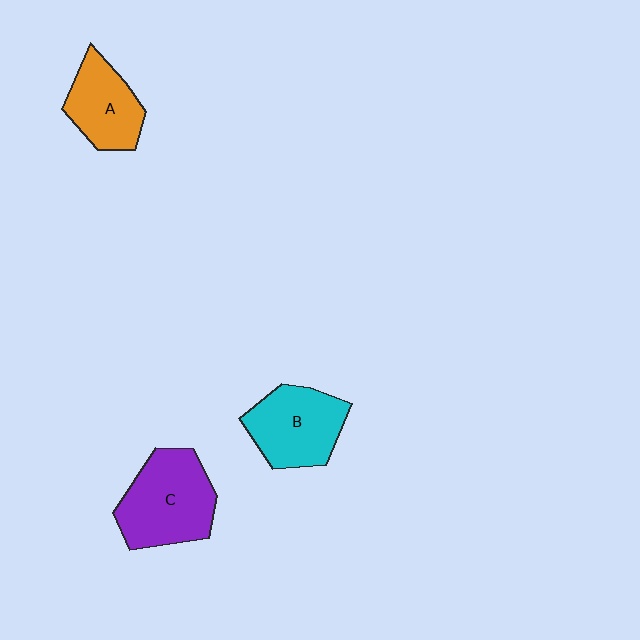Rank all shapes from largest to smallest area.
From largest to smallest: C (purple), B (cyan), A (orange).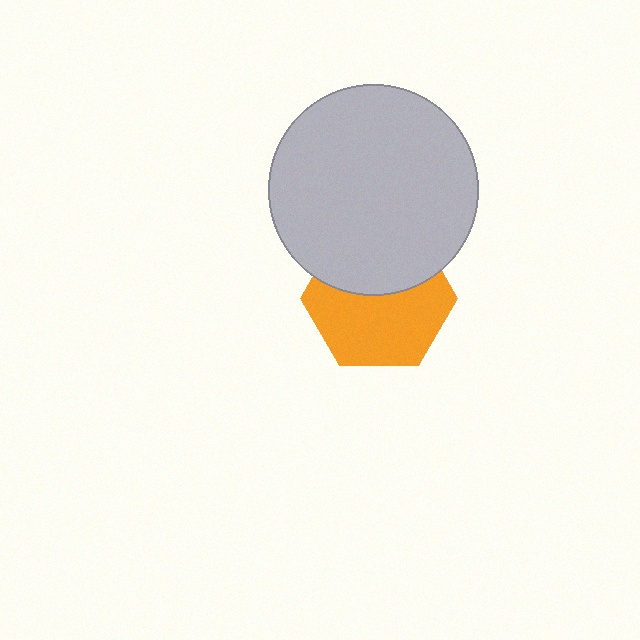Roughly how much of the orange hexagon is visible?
About half of it is visible (roughly 59%).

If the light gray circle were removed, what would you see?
You would see the complete orange hexagon.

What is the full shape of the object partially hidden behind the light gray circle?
The partially hidden object is an orange hexagon.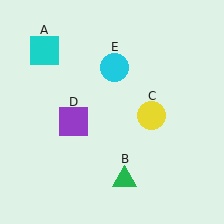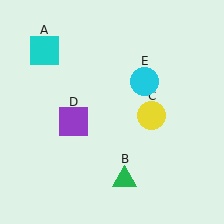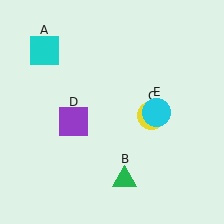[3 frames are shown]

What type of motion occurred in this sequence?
The cyan circle (object E) rotated clockwise around the center of the scene.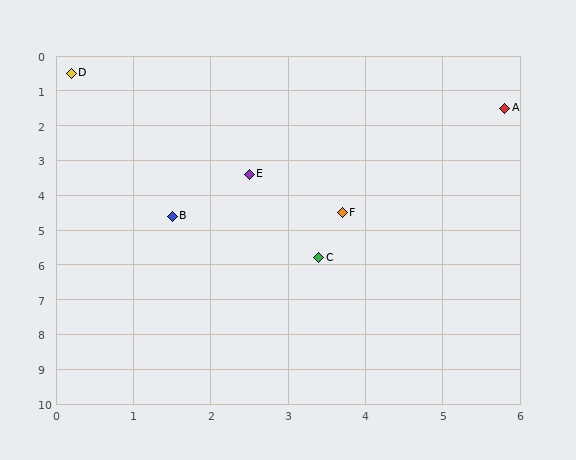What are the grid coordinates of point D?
Point D is at approximately (0.2, 0.5).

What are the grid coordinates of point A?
Point A is at approximately (5.8, 1.5).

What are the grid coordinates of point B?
Point B is at approximately (1.5, 4.6).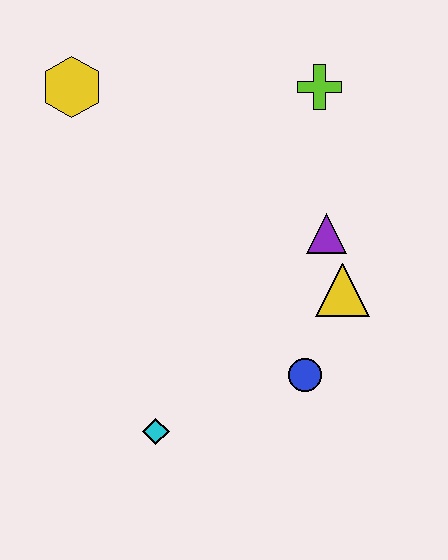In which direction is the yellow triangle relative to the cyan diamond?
The yellow triangle is to the right of the cyan diamond.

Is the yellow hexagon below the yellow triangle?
No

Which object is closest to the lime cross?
The purple triangle is closest to the lime cross.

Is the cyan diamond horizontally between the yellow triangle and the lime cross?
No